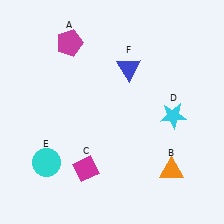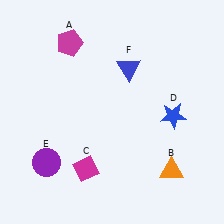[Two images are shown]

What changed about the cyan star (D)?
In Image 1, D is cyan. In Image 2, it changed to blue.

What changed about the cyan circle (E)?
In Image 1, E is cyan. In Image 2, it changed to purple.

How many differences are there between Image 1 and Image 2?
There are 2 differences between the two images.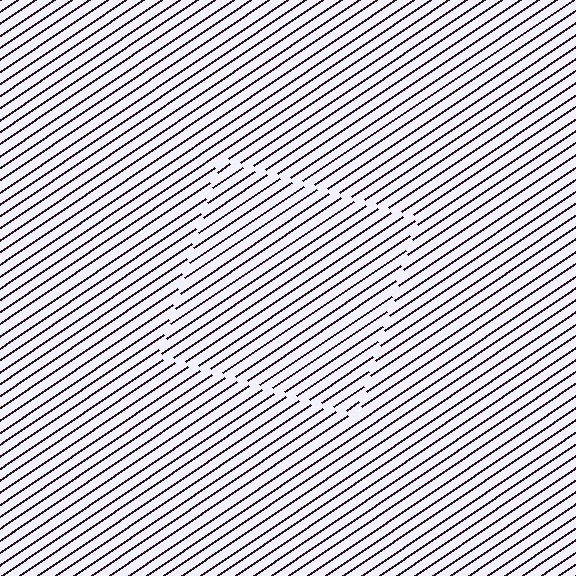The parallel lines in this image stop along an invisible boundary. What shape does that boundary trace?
An illusory square. The interior of the shape contains the same grating, shifted by half a period — the contour is defined by the phase discontinuity where line-ends from the inner and outer gratings abut.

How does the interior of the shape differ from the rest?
The interior of the shape contains the same grating, shifted by half a period — the contour is defined by the phase discontinuity where line-ends from the inner and outer gratings abut.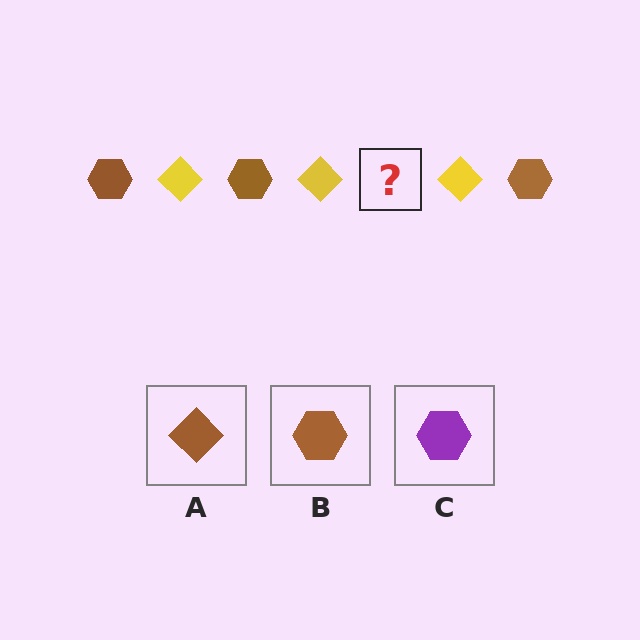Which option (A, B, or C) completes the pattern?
B.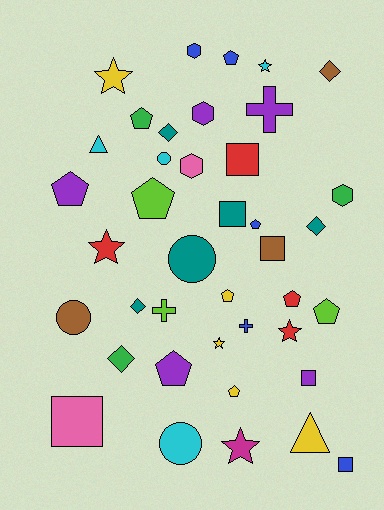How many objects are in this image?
There are 40 objects.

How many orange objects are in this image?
There are no orange objects.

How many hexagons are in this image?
There are 4 hexagons.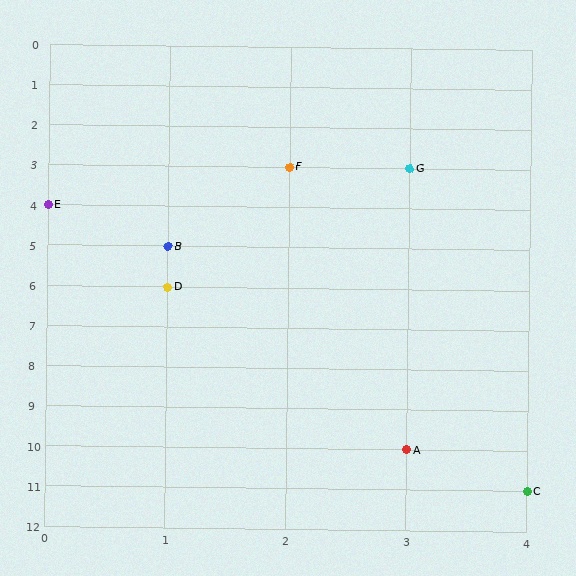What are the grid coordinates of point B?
Point B is at grid coordinates (1, 5).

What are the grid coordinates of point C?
Point C is at grid coordinates (4, 11).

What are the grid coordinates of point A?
Point A is at grid coordinates (3, 10).